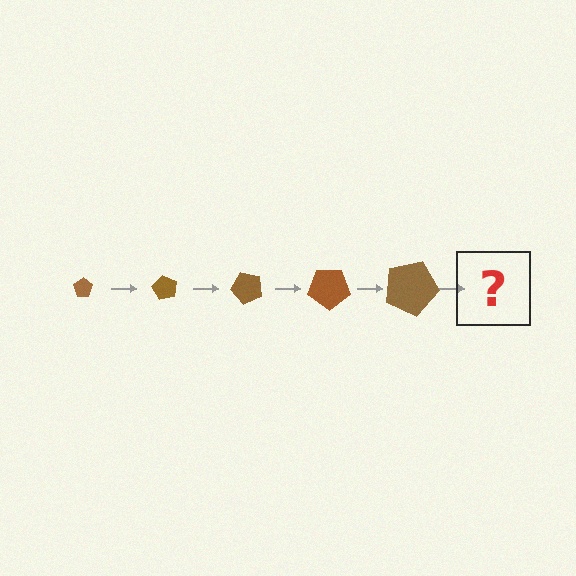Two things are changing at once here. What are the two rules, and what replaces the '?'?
The two rules are that the pentagon grows larger each step and it rotates 60 degrees each step. The '?' should be a pentagon, larger than the previous one and rotated 300 degrees from the start.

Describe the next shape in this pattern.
It should be a pentagon, larger than the previous one and rotated 300 degrees from the start.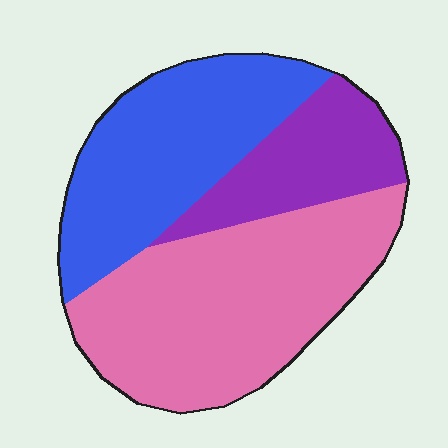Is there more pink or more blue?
Pink.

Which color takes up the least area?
Purple, at roughly 20%.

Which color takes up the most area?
Pink, at roughly 45%.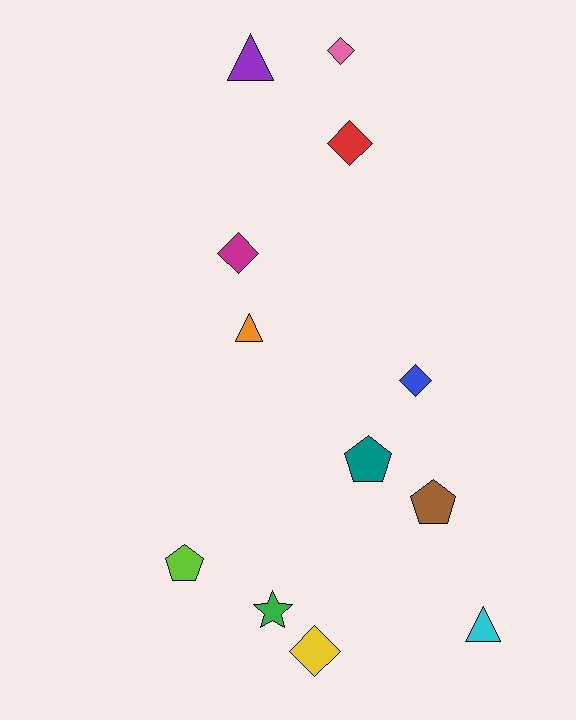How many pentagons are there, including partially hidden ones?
There are 3 pentagons.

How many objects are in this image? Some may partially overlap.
There are 12 objects.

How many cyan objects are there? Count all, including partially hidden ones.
There is 1 cyan object.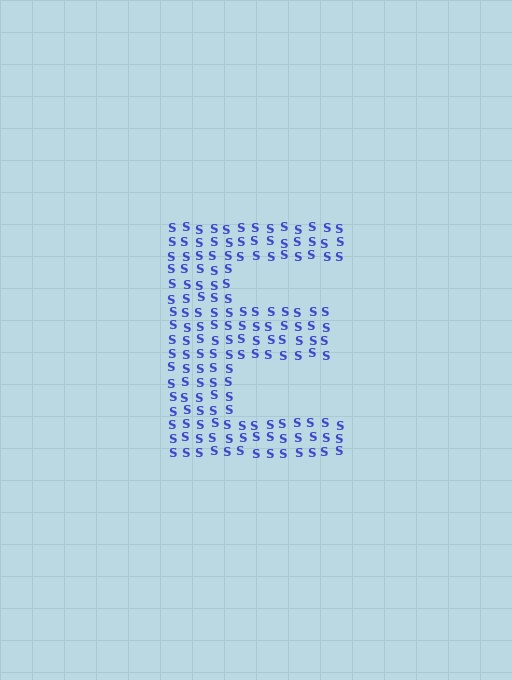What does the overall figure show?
The overall figure shows the letter E.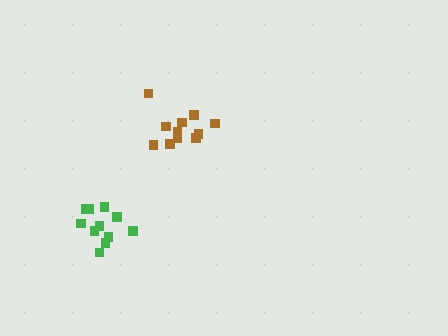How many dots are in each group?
Group 1: 11 dots, Group 2: 11 dots (22 total).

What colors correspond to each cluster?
The clusters are colored: green, brown.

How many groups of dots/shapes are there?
There are 2 groups.